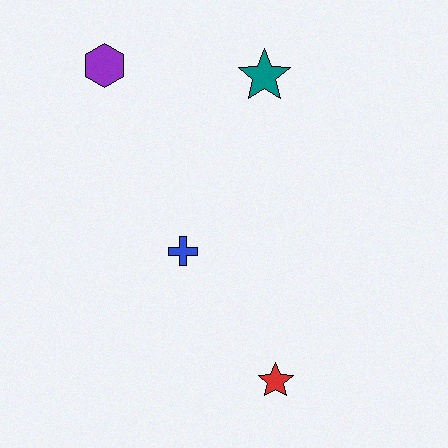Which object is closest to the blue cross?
The red star is closest to the blue cross.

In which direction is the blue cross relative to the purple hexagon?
The blue cross is below the purple hexagon.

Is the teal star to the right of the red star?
No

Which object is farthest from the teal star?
The red star is farthest from the teal star.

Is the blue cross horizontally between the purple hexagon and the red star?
Yes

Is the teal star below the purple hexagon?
Yes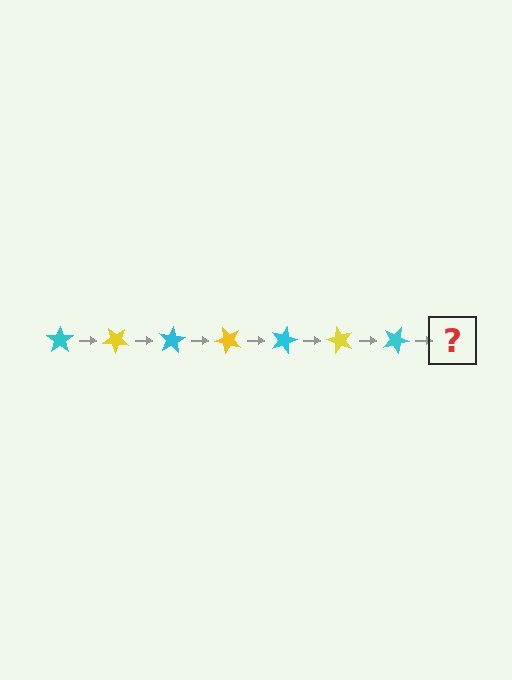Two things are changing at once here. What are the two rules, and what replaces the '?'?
The two rules are that it rotates 40 degrees each step and the color cycles through cyan and yellow. The '?' should be a yellow star, rotated 280 degrees from the start.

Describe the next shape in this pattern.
It should be a yellow star, rotated 280 degrees from the start.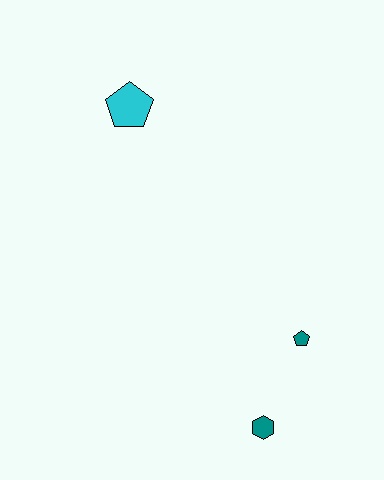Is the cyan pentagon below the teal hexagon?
No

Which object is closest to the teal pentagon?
The teal hexagon is closest to the teal pentagon.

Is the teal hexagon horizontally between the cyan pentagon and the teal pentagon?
Yes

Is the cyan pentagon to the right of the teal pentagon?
No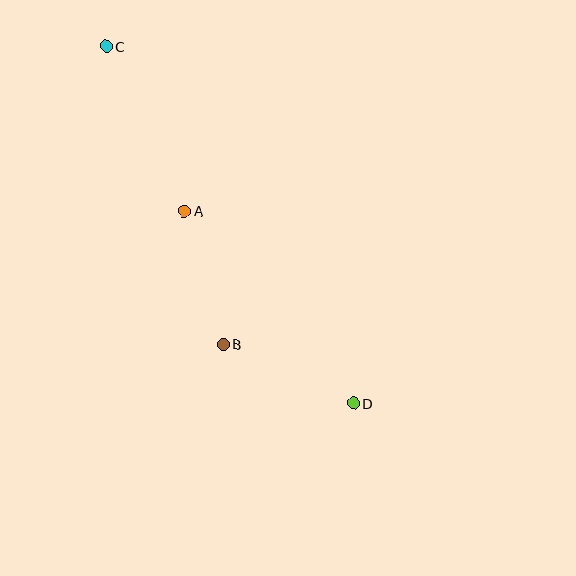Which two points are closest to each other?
Points A and B are closest to each other.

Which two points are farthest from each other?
Points C and D are farthest from each other.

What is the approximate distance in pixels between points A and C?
The distance between A and C is approximately 182 pixels.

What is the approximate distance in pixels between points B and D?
The distance between B and D is approximately 143 pixels.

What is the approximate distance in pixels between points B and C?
The distance between B and C is approximately 320 pixels.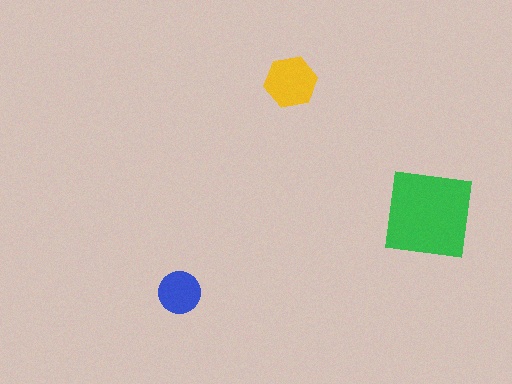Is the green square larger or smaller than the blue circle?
Larger.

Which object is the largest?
The green square.